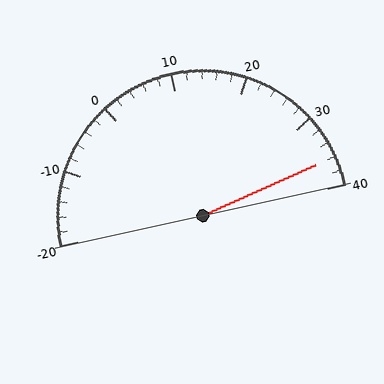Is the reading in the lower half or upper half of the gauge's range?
The reading is in the upper half of the range (-20 to 40).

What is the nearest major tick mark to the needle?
The nearest major tick mark is 40.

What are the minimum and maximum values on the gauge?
The gauge ranges from -20 to 40.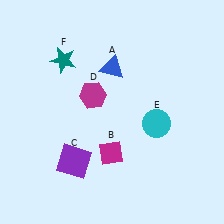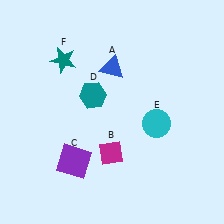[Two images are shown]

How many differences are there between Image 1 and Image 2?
There is 1 difference between the two images.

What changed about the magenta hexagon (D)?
In Image 1, D is magenta. In Image 2, it changed to teal.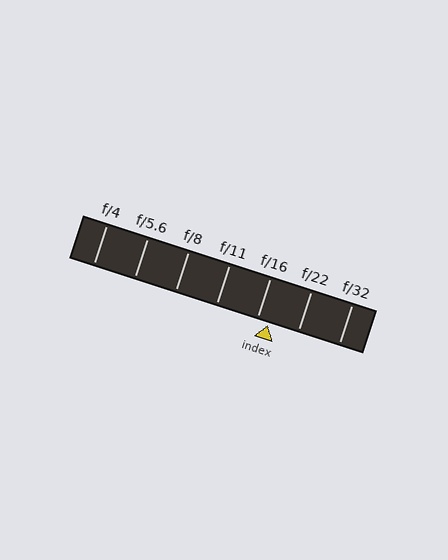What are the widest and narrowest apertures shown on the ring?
The widest aperture shown is f/4 and the narrowest is f/32.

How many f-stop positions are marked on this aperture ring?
There are 7 f-stop positions marked.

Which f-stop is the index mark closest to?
The index mark is closest to f/16.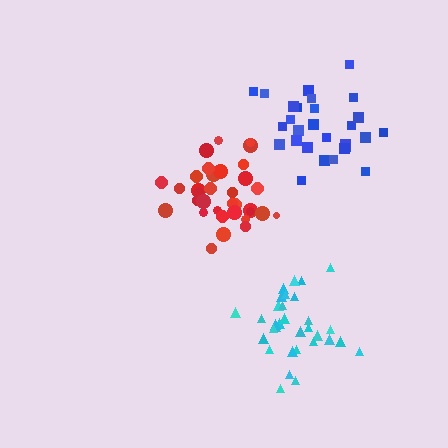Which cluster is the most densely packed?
Red.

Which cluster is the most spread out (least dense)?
Blue.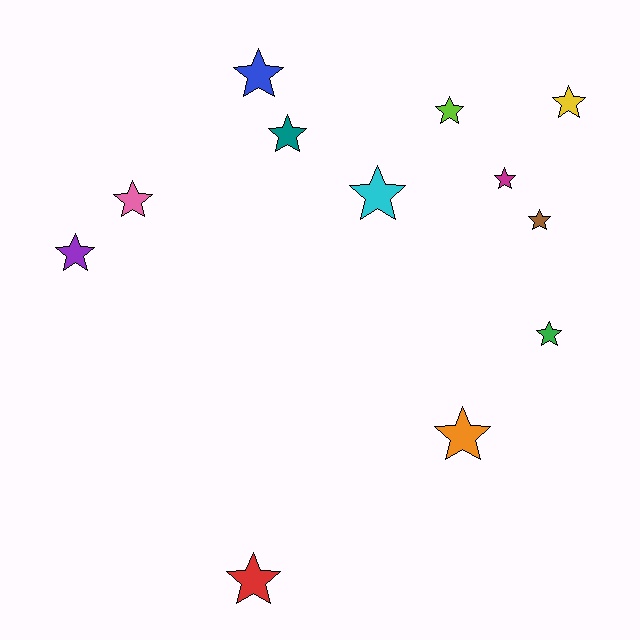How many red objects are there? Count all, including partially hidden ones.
There is 1 red object.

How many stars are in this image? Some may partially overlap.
There are 12 stars.